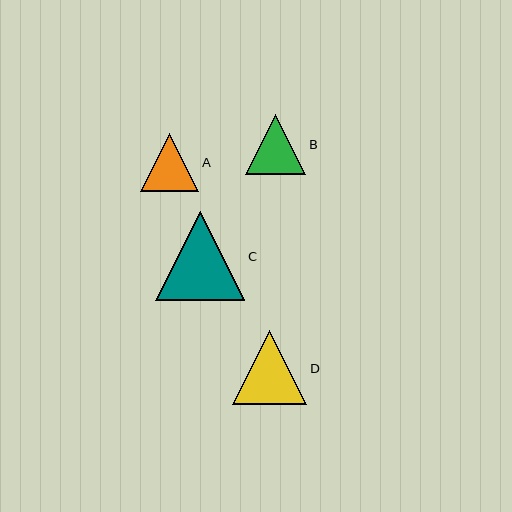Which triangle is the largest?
Triangle C is the largest with a size of approximately 89 pixels.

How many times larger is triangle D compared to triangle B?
Triangle D is approximately 1.2 times the size of triangle B.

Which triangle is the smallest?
Triangle A is the smallest with a size of approximately 59 pixels.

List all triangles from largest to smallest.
From largest to smallest: C, D, B, A.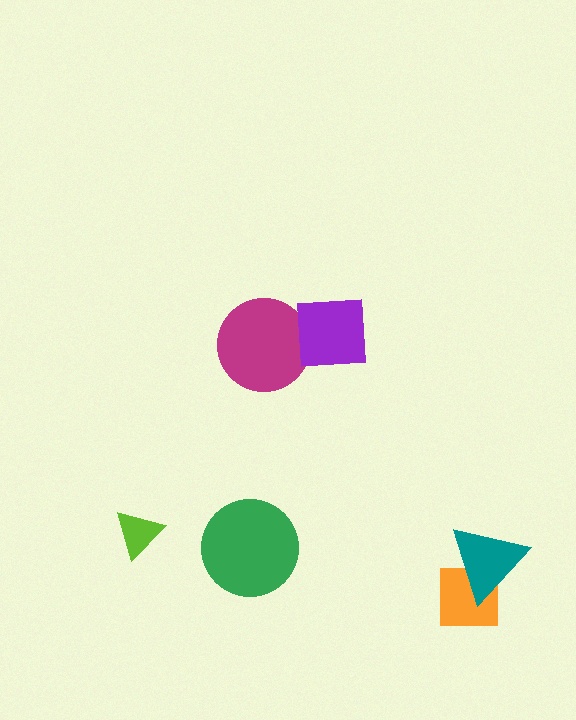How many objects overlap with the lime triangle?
0 objects overlap with the lime triangle.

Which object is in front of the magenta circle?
The purple square is in front of the magenta circle.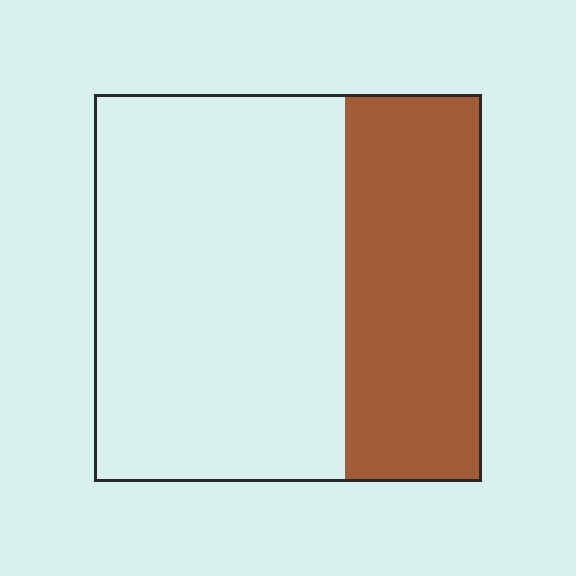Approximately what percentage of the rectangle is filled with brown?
Approximately 35%.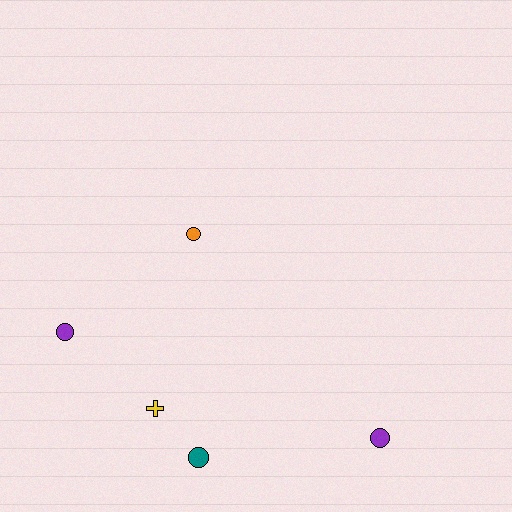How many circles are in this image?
There are 4 circles.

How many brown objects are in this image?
There are no brown objects.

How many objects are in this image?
There are 5 objects.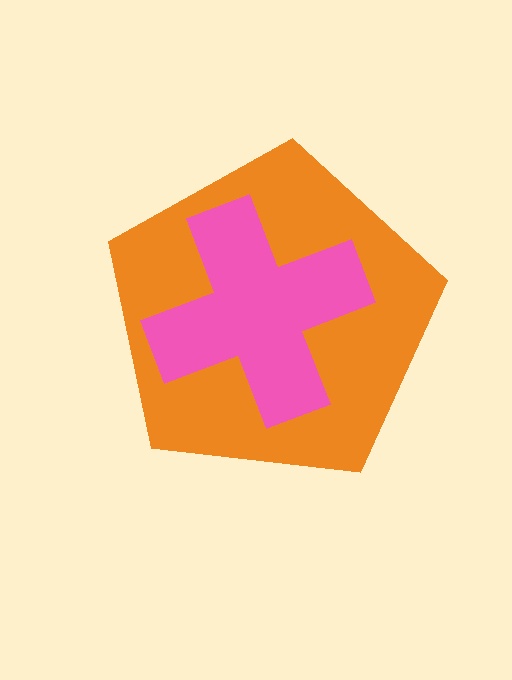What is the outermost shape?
The orange pentagon.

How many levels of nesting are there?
2.